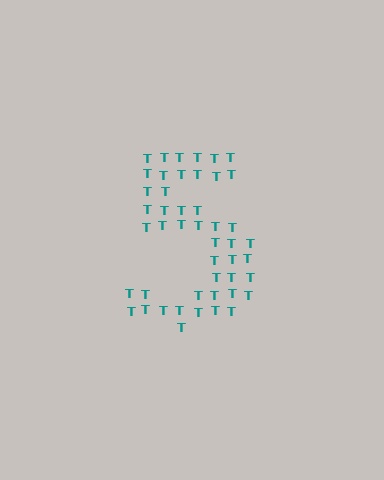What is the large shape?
The large shape is the digit 5.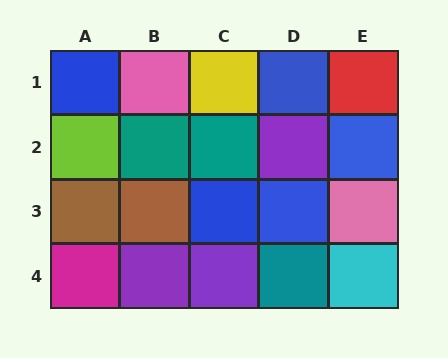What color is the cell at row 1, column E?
Red.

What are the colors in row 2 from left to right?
Lime, teal, teal, purple, blue.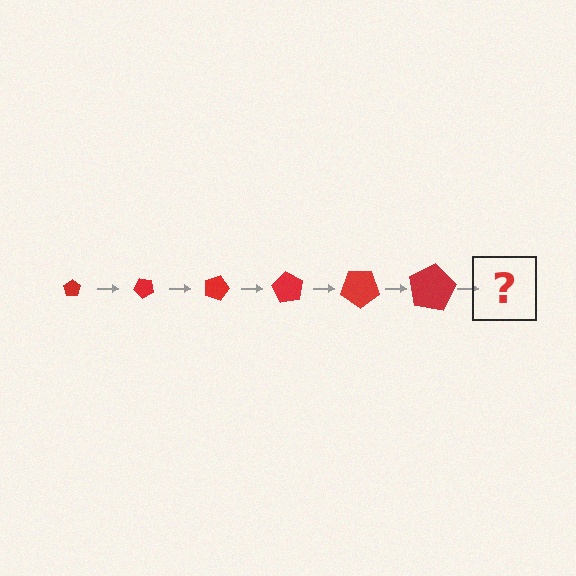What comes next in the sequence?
The next element should be a pentagon, larger than the previous one and rotated 270 degrees from the start.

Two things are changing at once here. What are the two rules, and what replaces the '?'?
The two rules are that the pentagon grows larger each step and it rotates 45 degrees each step. The '?' should be a pentagon, larger than the previous one and rotated 270 degrees from the start.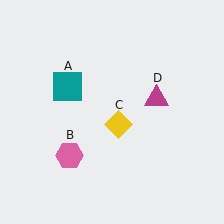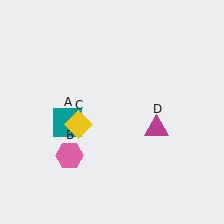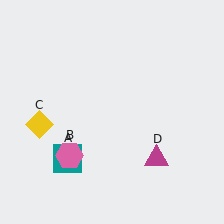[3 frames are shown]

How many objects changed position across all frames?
3 objects changed position: teal square (object A), yellow diamond (object C), magenta triangle (object D).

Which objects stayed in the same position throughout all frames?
Pink hexagon (object B) remained stationary.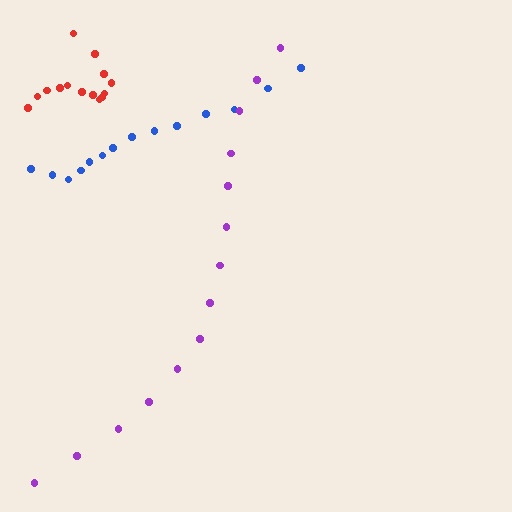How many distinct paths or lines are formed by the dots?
There are 3 distinct paths.